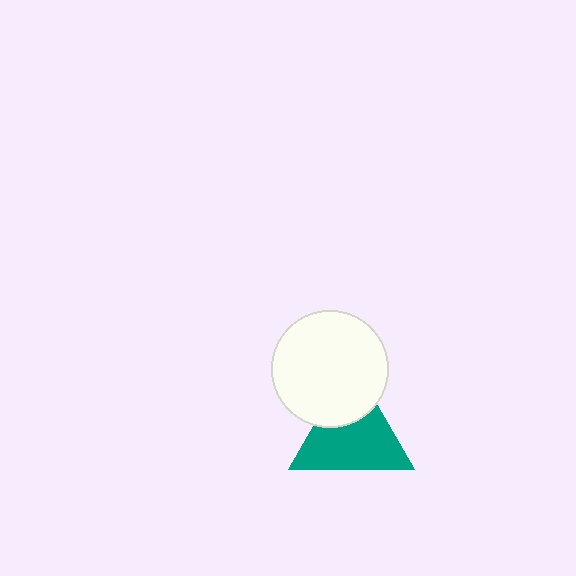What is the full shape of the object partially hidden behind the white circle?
The partially hidden object is a teal triangle.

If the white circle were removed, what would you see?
You would see the complete teal triangle.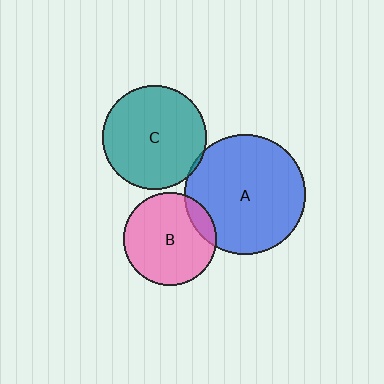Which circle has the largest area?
Circle A (blue).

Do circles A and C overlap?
Yes.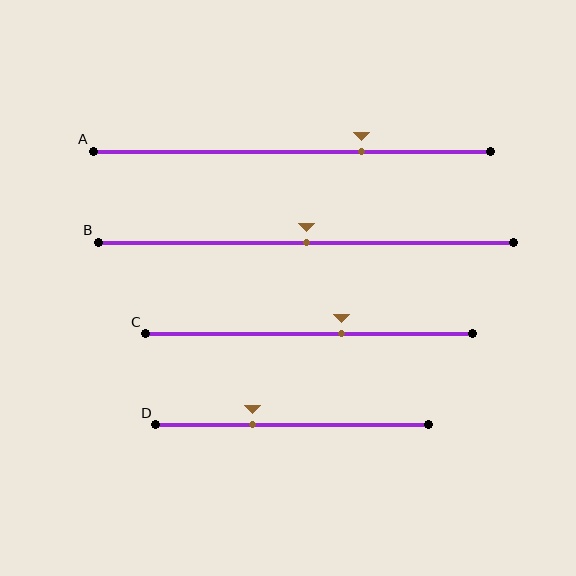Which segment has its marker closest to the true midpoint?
Segment B has its marker closest to the true midpoint.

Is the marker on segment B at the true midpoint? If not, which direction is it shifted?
Yes, the marker on segment B is at the true midpoint.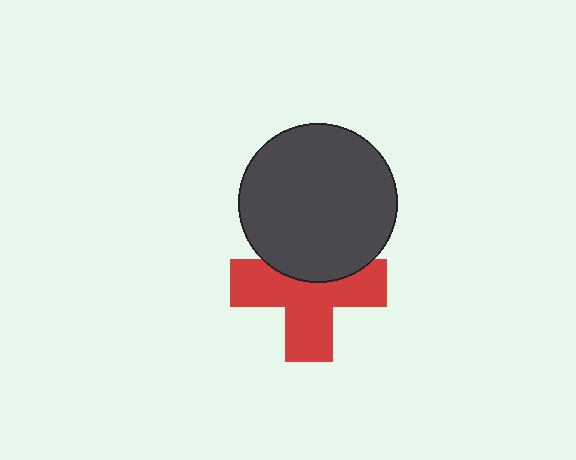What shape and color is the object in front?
The object in front is a dark gray circle.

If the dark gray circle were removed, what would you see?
You would see the complete red cross.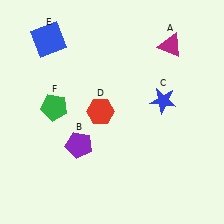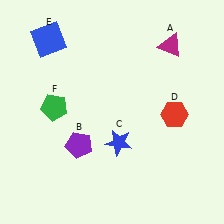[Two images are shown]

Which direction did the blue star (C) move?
The blue star (C) moved left.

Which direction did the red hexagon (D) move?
The red hexagon (D) moved right.